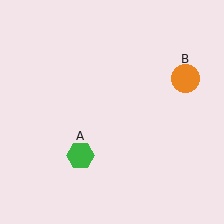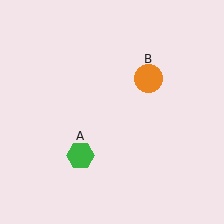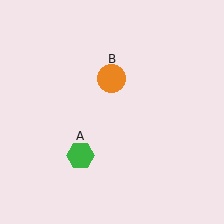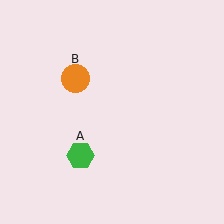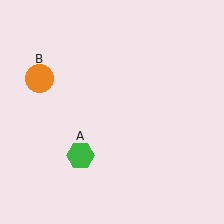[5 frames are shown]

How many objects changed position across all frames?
1 object changed position: orange circle (object B).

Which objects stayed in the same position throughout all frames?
Green hexagon (object A) remained stationary.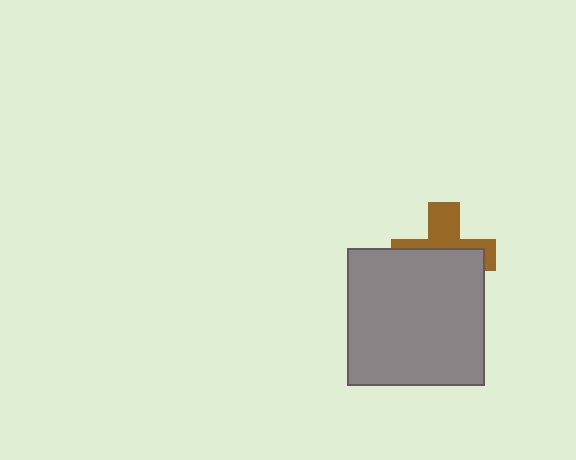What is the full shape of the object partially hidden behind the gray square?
The partially hidden object is a brown cross.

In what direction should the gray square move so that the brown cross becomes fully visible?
The gray square should move down. That is the shortest direction to clear the overlap and leave the brown cross fully visible.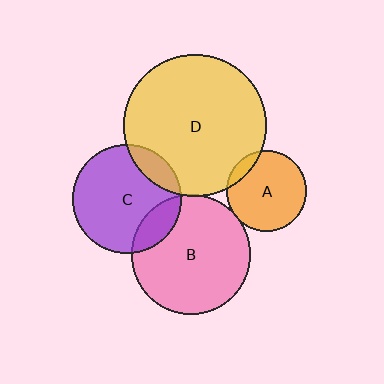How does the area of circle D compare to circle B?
Approximately 1.4 times.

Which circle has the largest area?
Circle D (yellow).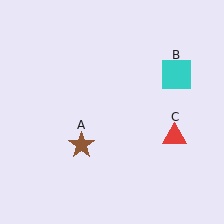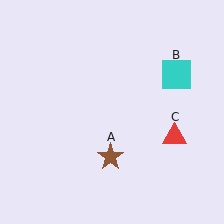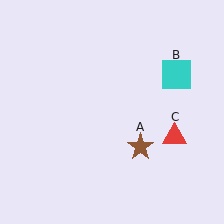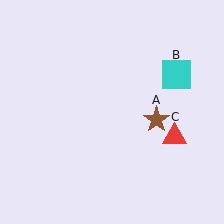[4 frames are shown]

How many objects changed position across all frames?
1 object changed position: brown star (object A).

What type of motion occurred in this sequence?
The brown star (object A) rotated counterclockwise around the center of the scene.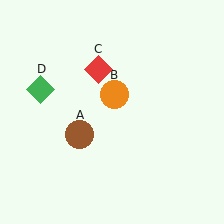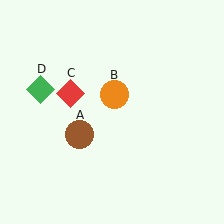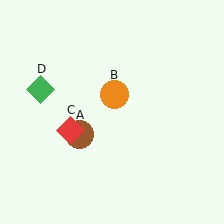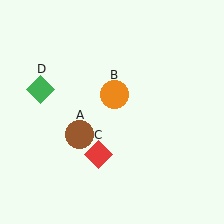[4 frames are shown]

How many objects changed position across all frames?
1 object changed position: red diamond (object C).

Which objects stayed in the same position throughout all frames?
Brown circle (object A) and orange circle (object B) and green diamond (object D) remained stationary.